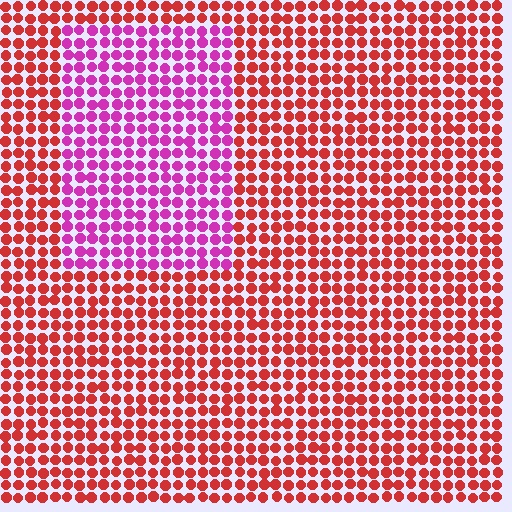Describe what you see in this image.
The image is filled with small red elements in a uniform arrangement. A rectangle-shaped region is visible where the elements are tinted to a slightly different hue, forming a subtle color boundary.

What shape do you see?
I see a rectangle.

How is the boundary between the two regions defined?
The boundary is defined purely by a slight shift in hue (about 50 degrees). Spacing, size, and orientation are identical on both sides.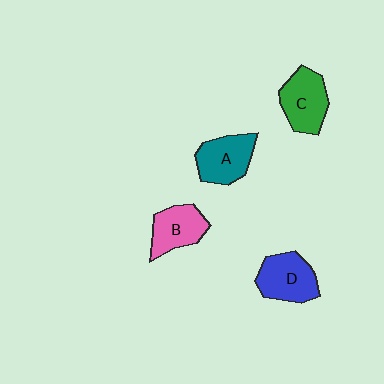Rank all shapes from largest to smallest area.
From largest to smallest: C (green), D (blue), A (teal), B (pink).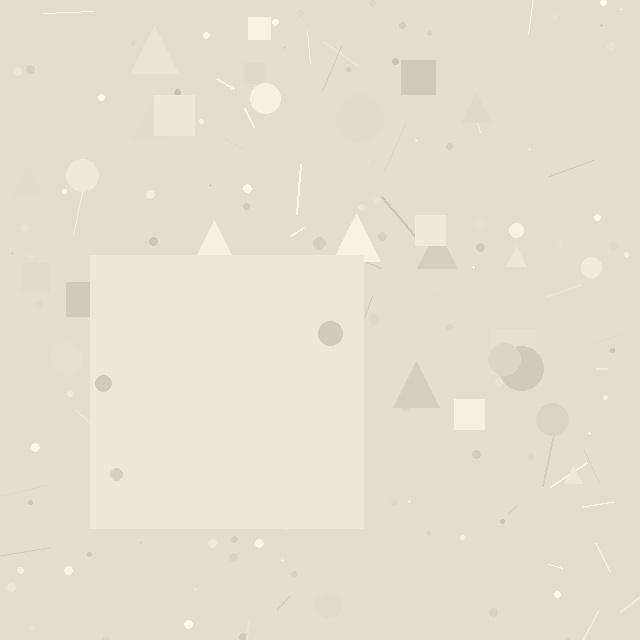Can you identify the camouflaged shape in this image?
The camouflaged shape is a square.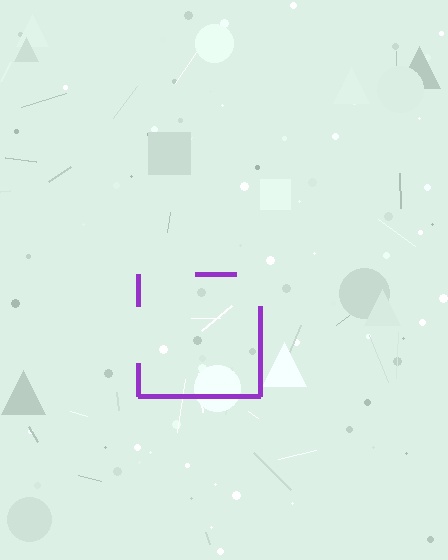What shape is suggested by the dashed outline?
The dashed outline suggests a square.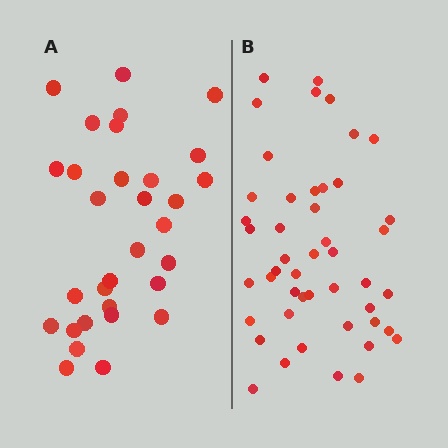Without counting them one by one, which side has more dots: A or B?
Region B (the right region) has more dots.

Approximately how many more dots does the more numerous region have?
Region B has approximately 15 more dots than region A.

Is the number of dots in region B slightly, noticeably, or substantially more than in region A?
Region B has substantially more. The ratio is roughly 1.5 to 1.